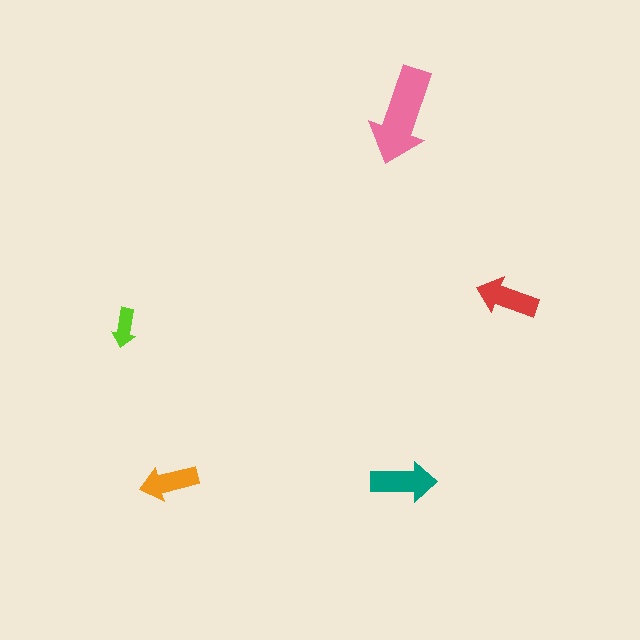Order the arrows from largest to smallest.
the pink one, the teal one, the red one, the orange one, the lime one.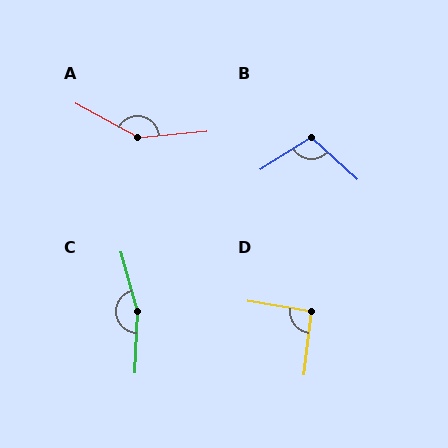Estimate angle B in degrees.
Approximately 105 degrees.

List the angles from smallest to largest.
D (93°), B (105°), A (147°), C (162°).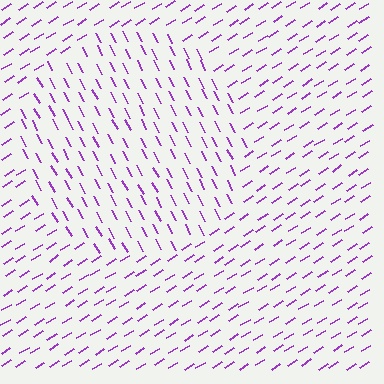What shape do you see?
I see a circle.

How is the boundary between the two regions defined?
The boundary is defined purely by a change in line orientation (approximately 86 degrees difference). All lines are the same color and thickness.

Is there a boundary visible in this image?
Yes, there is a texture boundary formed by a change in line orientation.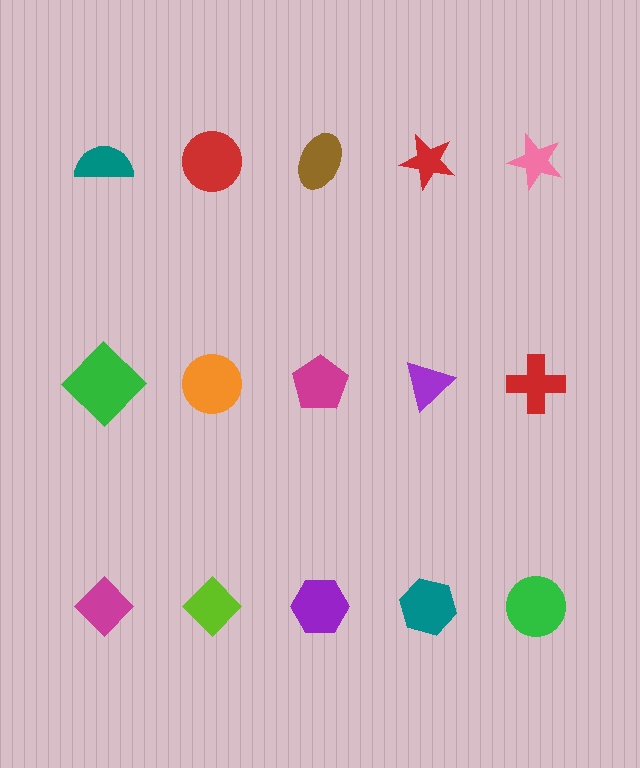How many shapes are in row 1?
5 shapes.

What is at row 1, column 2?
A red circle.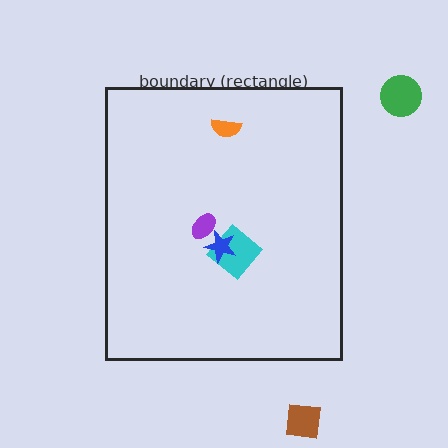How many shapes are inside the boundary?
4 inside, 2 outside.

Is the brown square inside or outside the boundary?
Outside.